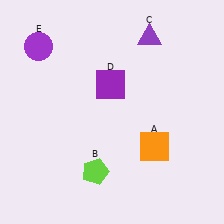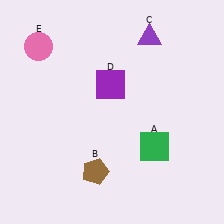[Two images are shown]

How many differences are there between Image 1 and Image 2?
There are 3 differences between the two images.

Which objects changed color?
A changed from orange to green. B changed from lime to brown. E changed from purple to pink.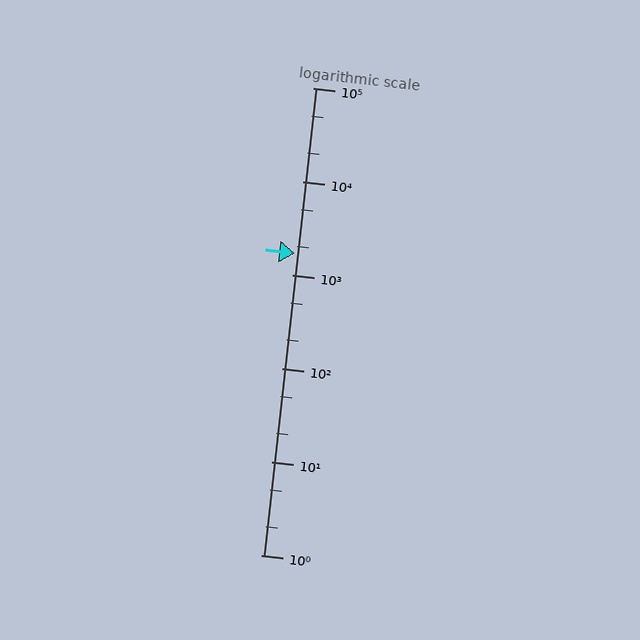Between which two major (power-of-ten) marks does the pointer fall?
The pointer is between 1000 and 10000.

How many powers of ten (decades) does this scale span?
The scale spans 5 decades, from 1 to 100000.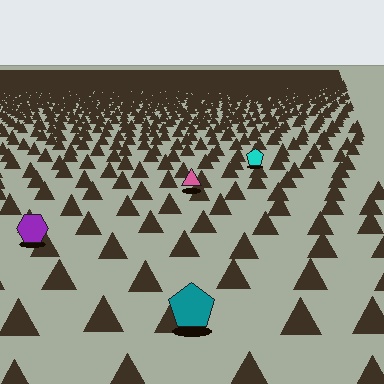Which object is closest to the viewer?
The teal pentagon is closest. The texture marks near it are larger and more spread out.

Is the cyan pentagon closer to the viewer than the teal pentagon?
No. The teal pentagon is closer — you can tell from the texture gradient: the ground texture is coarser near it.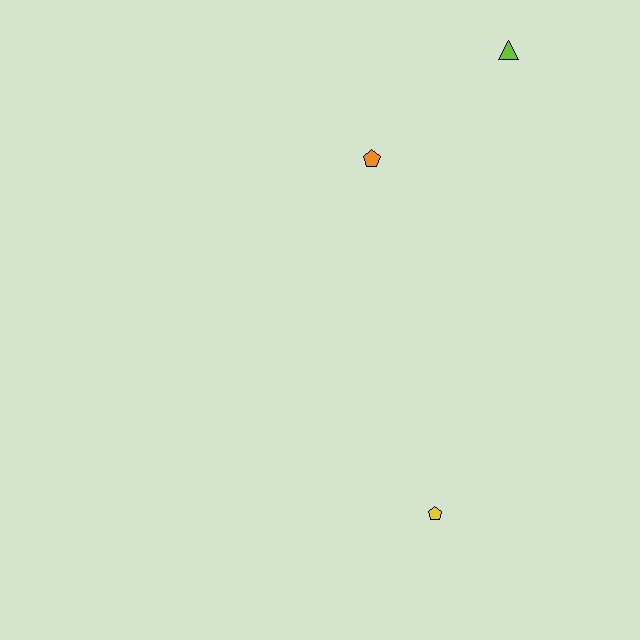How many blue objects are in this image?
There are no blue objects.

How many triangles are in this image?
There is 1 triangle.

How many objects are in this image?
There are 3 objects.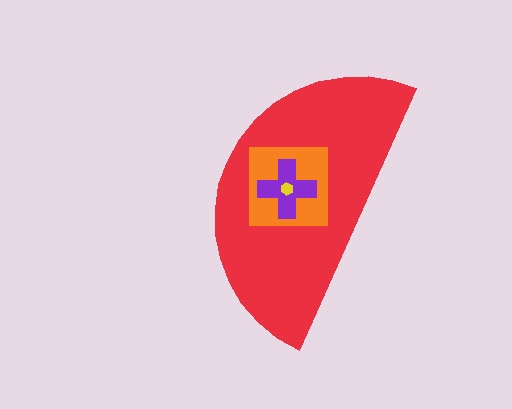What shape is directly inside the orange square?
The purple cross.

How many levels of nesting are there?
4.